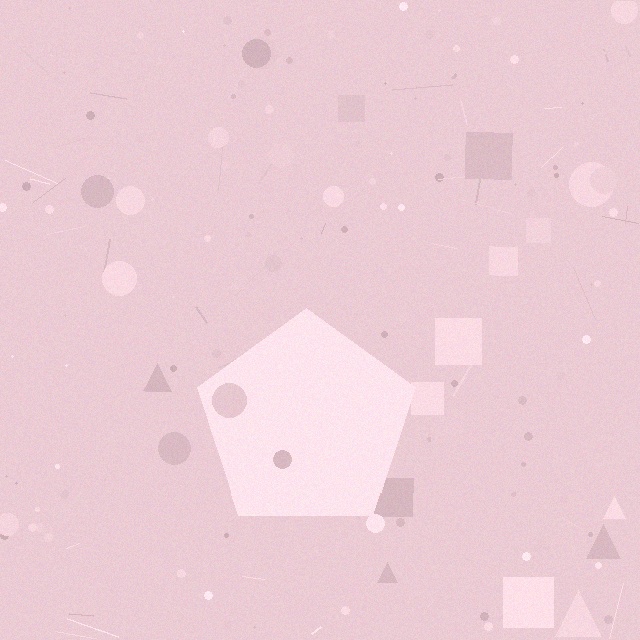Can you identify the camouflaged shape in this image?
The camouflaged shape is a pentagon.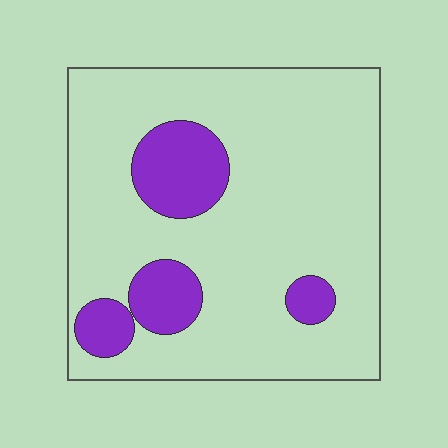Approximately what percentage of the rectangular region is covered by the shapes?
Approximately 15%.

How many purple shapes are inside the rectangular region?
4.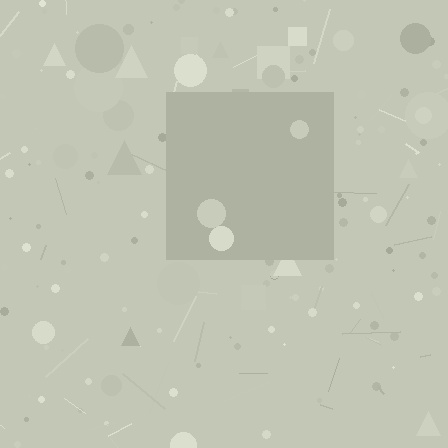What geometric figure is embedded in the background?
A square is embedded in the background.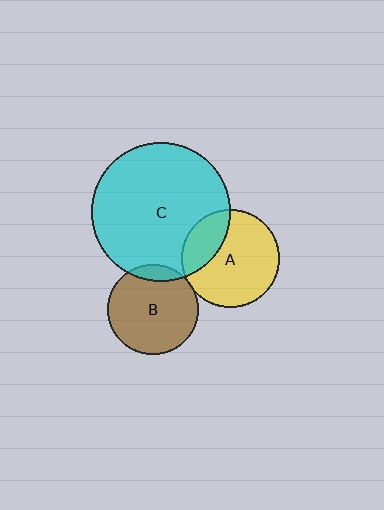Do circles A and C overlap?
Yes.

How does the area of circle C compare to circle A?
Approximately 2.0 times.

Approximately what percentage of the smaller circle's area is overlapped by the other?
Approximately 25%.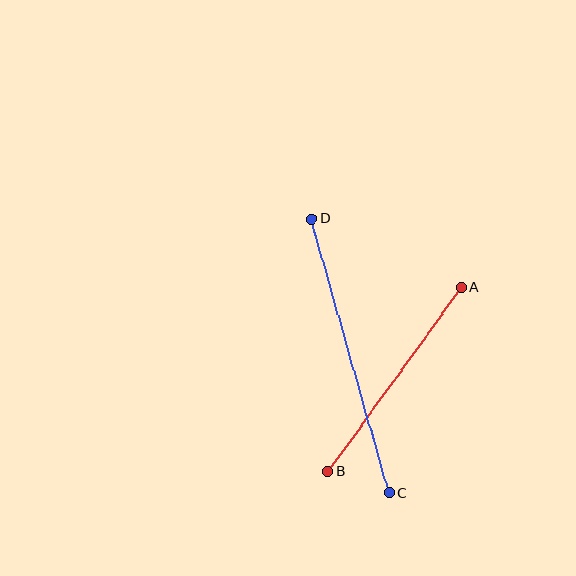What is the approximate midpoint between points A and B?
The midpoint is at approximately (395, 379) pixels.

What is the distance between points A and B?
The distance is approximately 228 pixels.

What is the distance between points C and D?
The distance is approximately 285 pixels.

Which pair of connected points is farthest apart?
Points C and D are farthest apart.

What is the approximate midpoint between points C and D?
The midpoint is at approximately (350, 356) pixels.